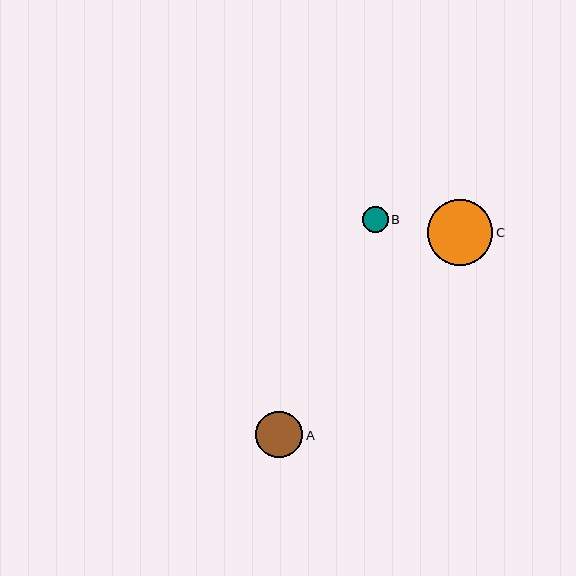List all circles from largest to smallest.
From largest to smallest: C, A, B.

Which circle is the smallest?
Circle B is the smallest with a size of approximately 25 pixels.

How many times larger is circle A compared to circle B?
Circle A is approximately 1.9 times the size of circle B.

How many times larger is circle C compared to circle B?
Circle C is approximately 2.6 times the size of circle B.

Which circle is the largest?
Circle C is the largest with a size of approximately 66 pixels.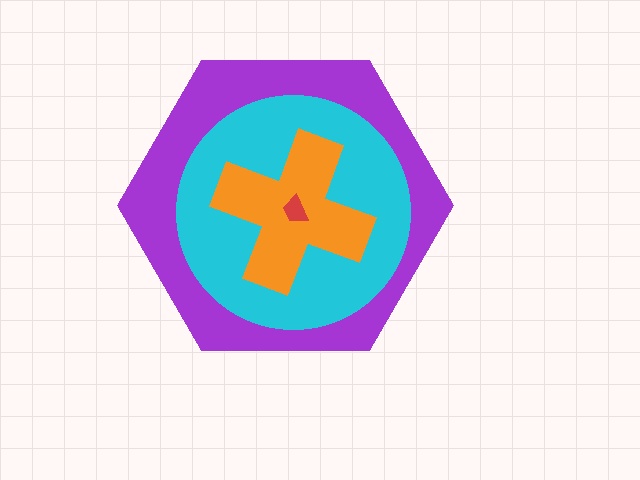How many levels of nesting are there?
4.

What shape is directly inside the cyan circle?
The orange cross.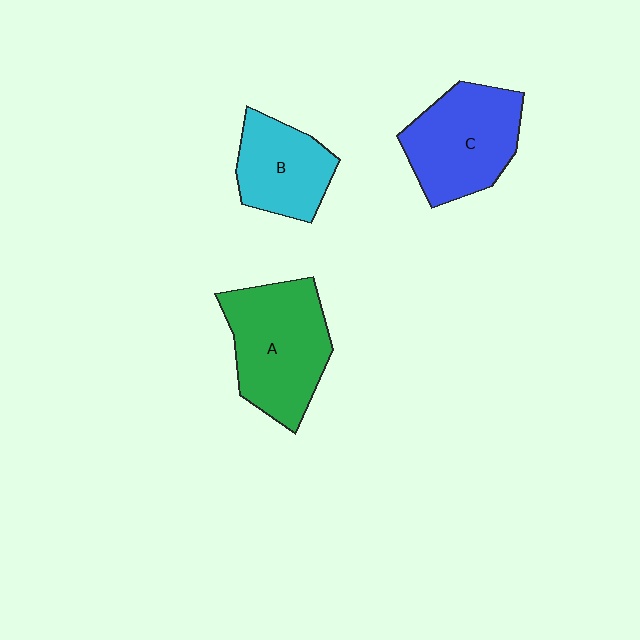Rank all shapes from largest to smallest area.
From largest to smallest: A (green), C (blue), B (cyan).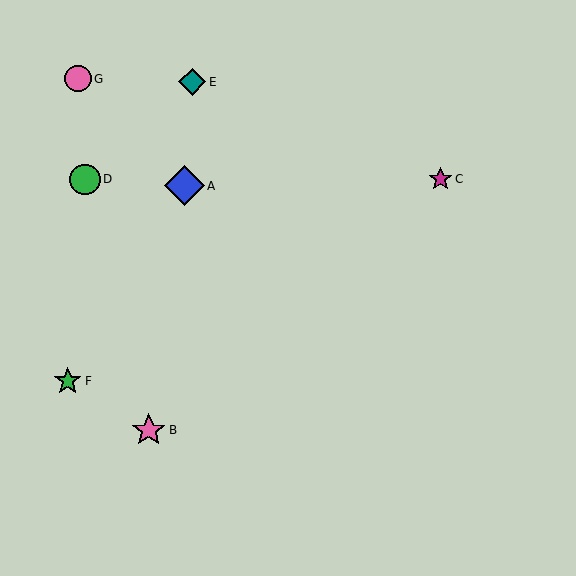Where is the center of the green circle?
The center of the green circle is at (85, 179).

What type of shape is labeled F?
Shape F is a green star.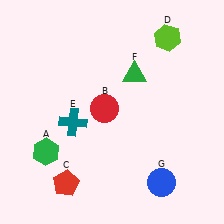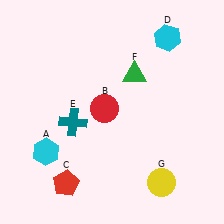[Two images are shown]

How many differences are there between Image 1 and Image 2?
There are 3 differences between the two images.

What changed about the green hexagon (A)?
In Image 1, A is green. In Image 2, it changed to cyan.